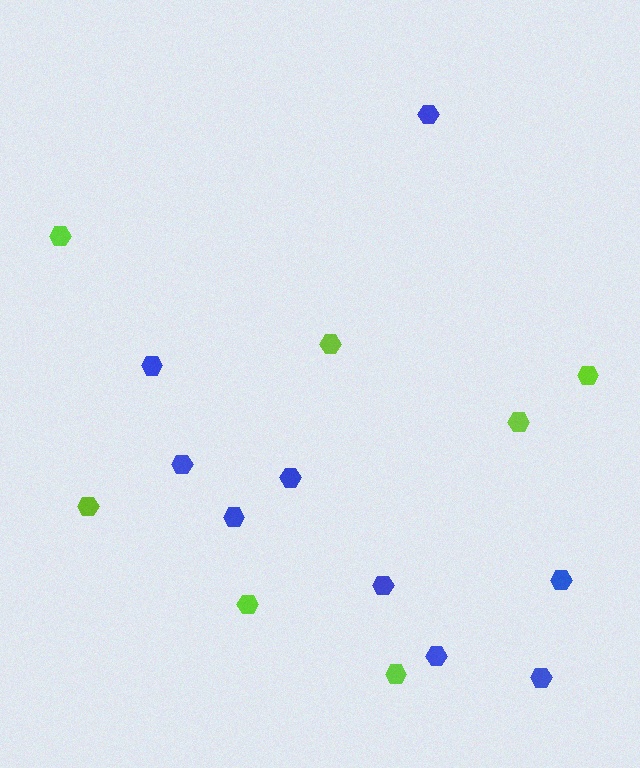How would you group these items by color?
There are 2 groups: one group of lime hexagons (7) and one group of blue hexagons (9).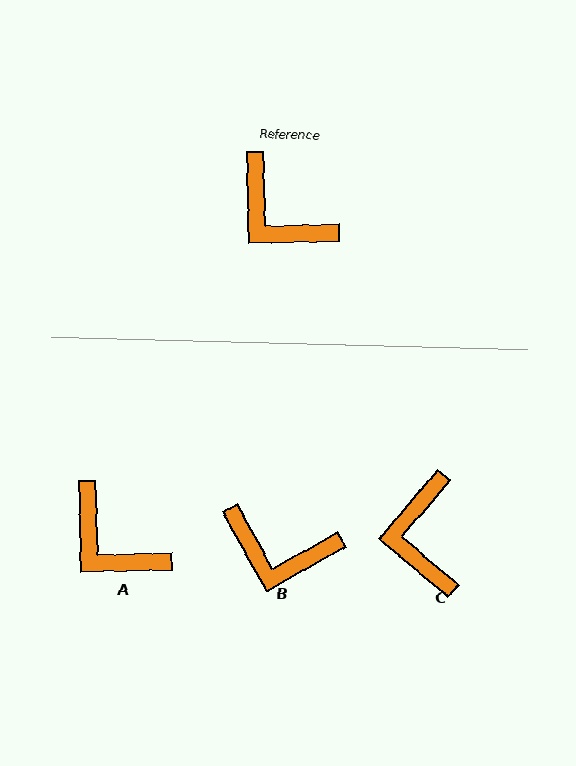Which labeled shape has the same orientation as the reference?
A.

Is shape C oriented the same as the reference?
No, it is off by about 42 degrees.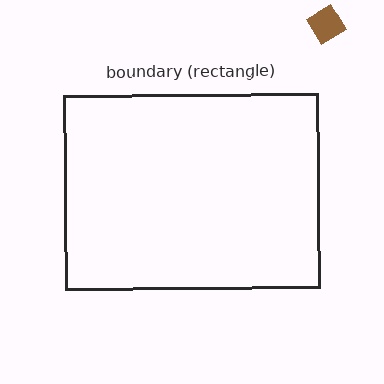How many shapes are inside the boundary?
0 inside, 1 outside.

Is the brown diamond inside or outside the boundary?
Outside.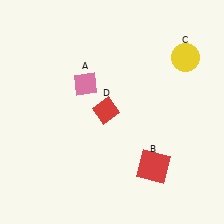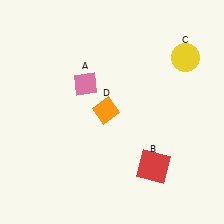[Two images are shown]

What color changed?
The diamond (D) changed from red in Image 1 to orange in Image 2.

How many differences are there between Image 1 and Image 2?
There is 1 difference between the two images.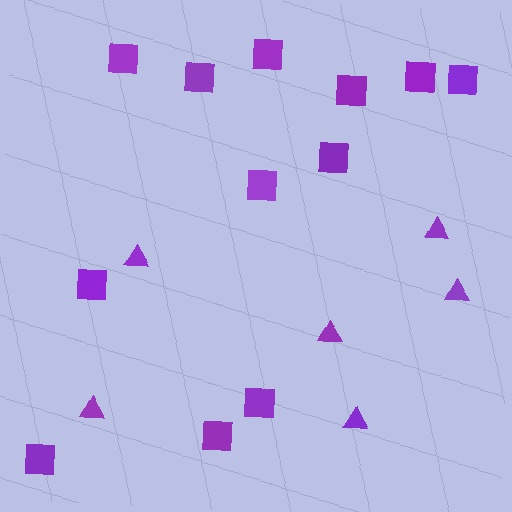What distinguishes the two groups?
There are 2 groups: one group of squares (12) and one group of triangles (6).